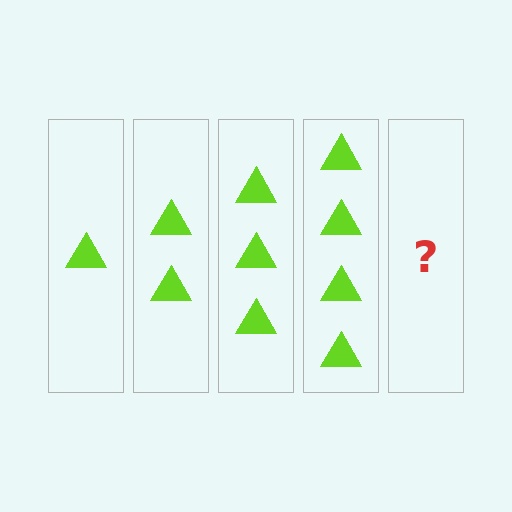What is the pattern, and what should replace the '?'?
The pattern is that each step adds one more triangle. The '?' should be 5 triangles.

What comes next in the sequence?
The next element should be 5 triangles.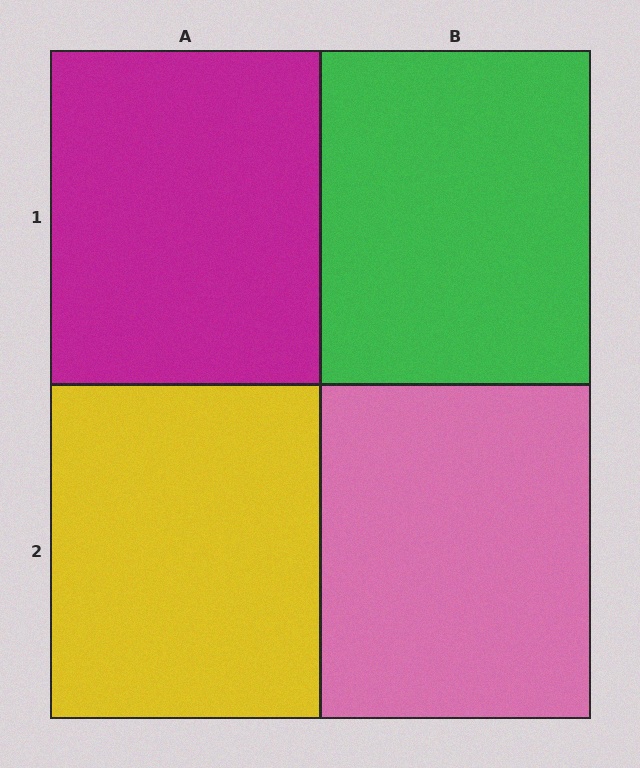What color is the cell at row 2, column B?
Pink.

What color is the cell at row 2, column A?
Yellow.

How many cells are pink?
1 cell is pink.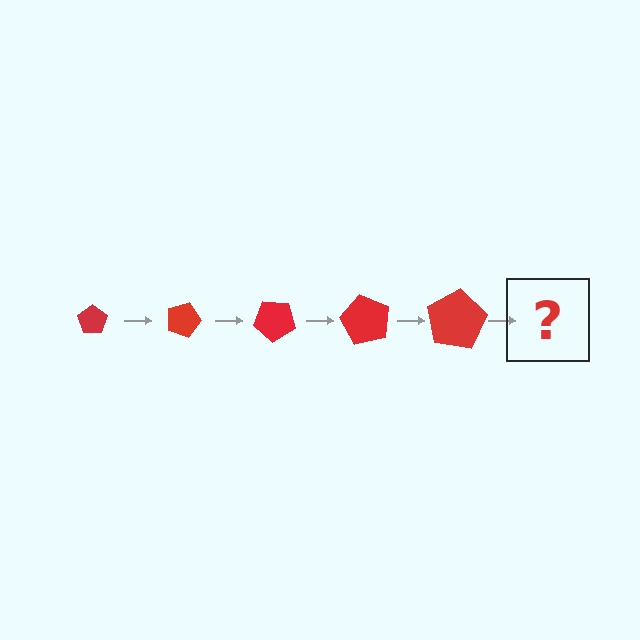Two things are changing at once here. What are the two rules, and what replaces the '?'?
The two rules are that the pentagon grows larger each step and it rotates 20 degrees each step. The '?' should be a pentagon, larger than the previous one and rotated 100 degrees from the start.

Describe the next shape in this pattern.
It should be a pentagon, larger than the previous one and rotated 100 degrees from the start.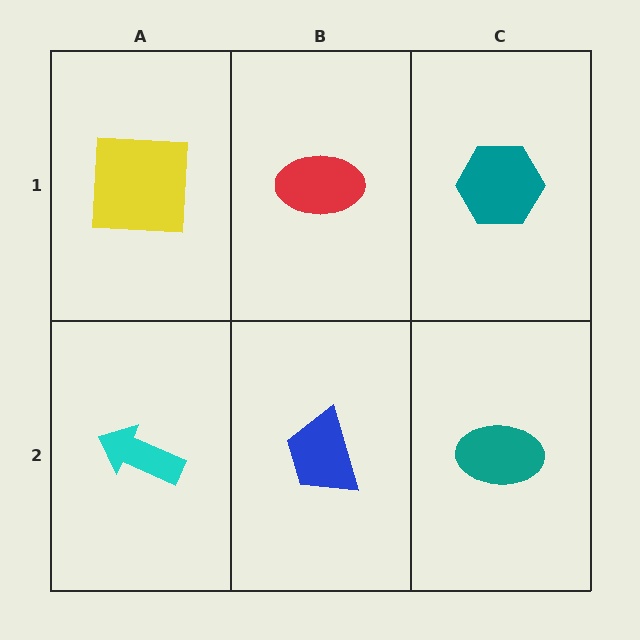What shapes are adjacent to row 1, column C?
A teal ellipse (row 2, column C), a red ellipse (row 1, column B).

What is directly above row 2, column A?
A yellow square.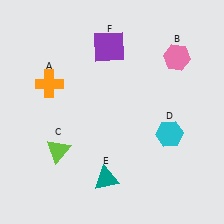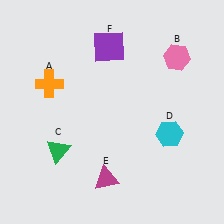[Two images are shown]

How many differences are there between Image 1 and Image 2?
There are 2 differences between the two images.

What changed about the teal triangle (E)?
In Image 1, E is teal. In Image 2, it changed to magenta.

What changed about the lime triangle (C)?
In Image 1, C is lime. In Image 2, it changed to green.